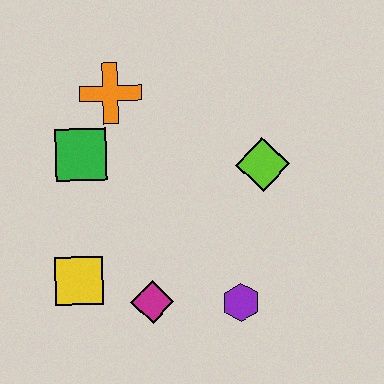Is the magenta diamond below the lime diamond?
Yes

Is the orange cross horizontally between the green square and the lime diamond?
Yes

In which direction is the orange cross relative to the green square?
The orange cross is above the green square.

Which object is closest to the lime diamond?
The purple hexagon is closest to the lime diamond.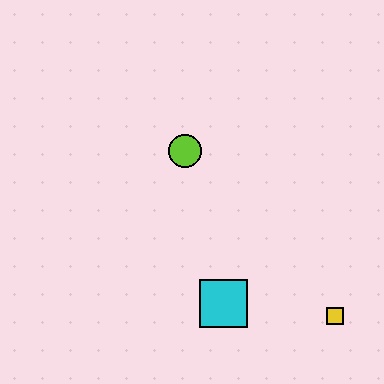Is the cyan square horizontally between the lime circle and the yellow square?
Yes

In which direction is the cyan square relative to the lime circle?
The cyan square is below the lime circle.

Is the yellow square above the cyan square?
No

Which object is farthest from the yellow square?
The lime circle is farthest from the yellow square.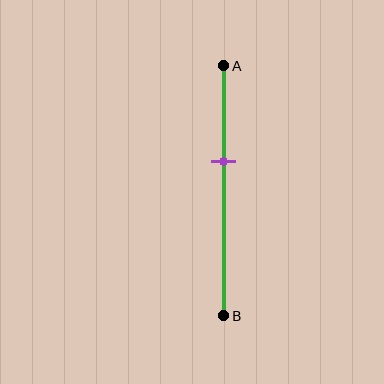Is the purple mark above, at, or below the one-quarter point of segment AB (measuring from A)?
The purple mark is below the one-quarter point of segment AB.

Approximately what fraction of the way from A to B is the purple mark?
The purple mark is approximately 40% of the way from A to B.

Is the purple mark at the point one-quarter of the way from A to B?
No, the mark is at about 40% from A, not at the 25% one-quarter point.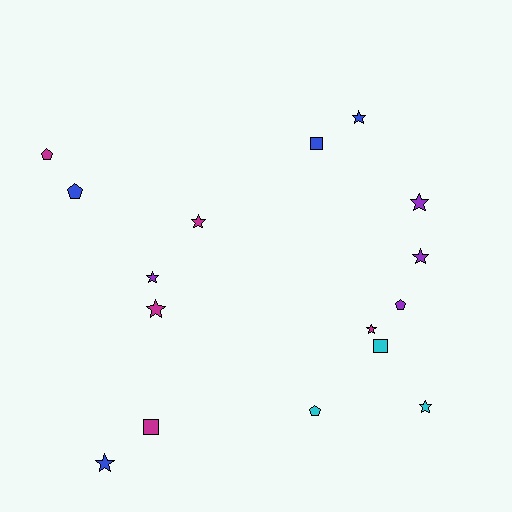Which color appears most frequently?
Magenta, with 5 objects.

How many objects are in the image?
There are 16 objects.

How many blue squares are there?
There is 1 blue square.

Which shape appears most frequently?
Star, with 9 objects.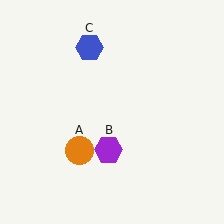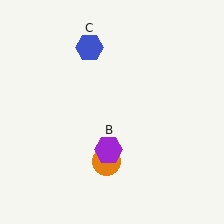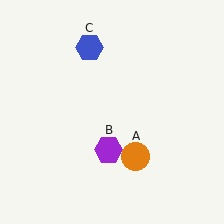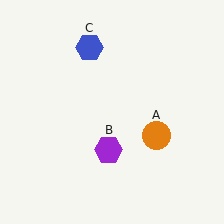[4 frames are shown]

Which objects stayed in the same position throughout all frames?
Purple hexagon (object B) and blue hexagon (object C) remained stationary.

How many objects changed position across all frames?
1 object changed position: orange circle (object A).